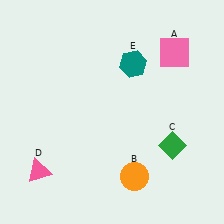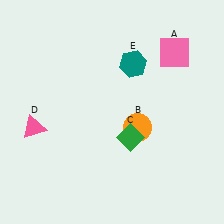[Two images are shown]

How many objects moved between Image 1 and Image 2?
3 objects moved between the two images.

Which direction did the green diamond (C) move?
The green diamond (C) moved left.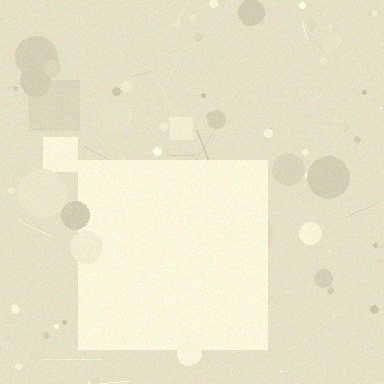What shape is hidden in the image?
A square is hidden in the image.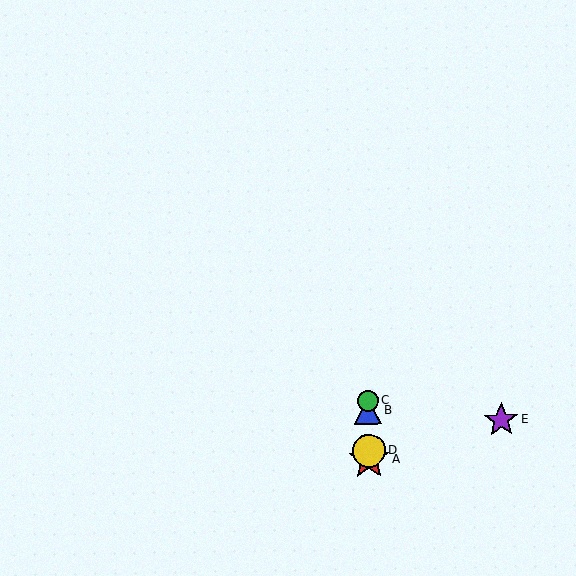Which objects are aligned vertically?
Objects A, B, C, D are aligned vertically.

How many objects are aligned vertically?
4 objects (A, B, C, D) are aligned vertically.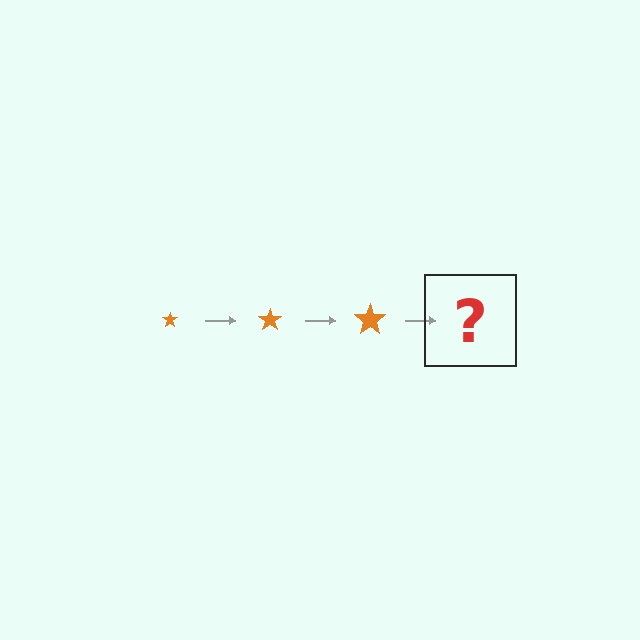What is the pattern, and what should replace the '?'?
The pattern is that the star gets progressively larger each step. The '?' should be an orange star, larger than the previous one.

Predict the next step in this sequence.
The next step is an orange star, larger than the previous one.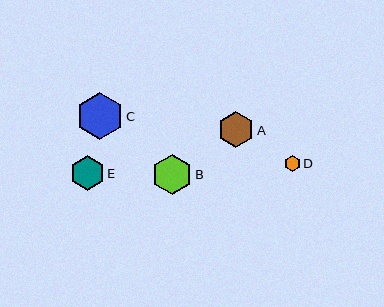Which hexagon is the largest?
Hexagon C is the largest with a size of approximately 47 pixels.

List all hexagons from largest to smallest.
From largest to smallest: C, B, A, E, D.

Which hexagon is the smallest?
Hexagon D is the smallest with a size of approximately 16 pixels.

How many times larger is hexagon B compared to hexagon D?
Hexagon B is approximately 2.6 times the size of hexagon D.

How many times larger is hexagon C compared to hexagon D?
Hexagon C is approximately 3.0 times the size of hexagon D.